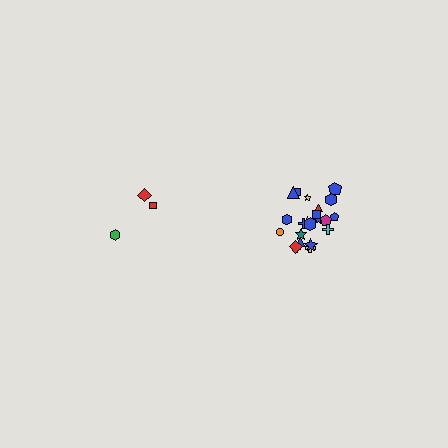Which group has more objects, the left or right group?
The right group.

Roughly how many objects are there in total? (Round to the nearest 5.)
Roughly 25 objects in total.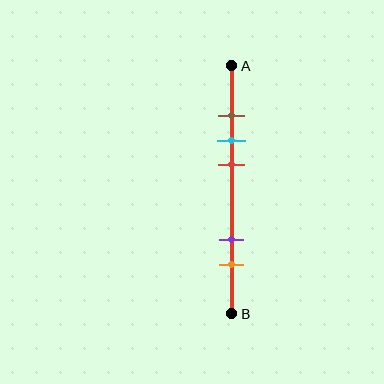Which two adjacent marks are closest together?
The brown and cyan marks are the closest adjacent pair.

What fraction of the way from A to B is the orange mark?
The orange mark is approximately 80% (0.8) of the way from A to B.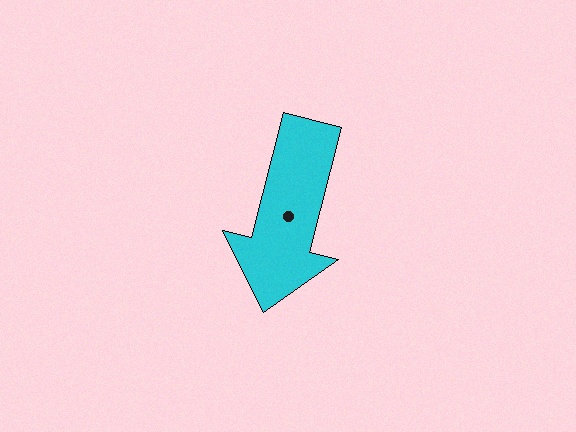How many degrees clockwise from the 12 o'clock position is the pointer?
Approximately 194 degrees.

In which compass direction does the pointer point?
South.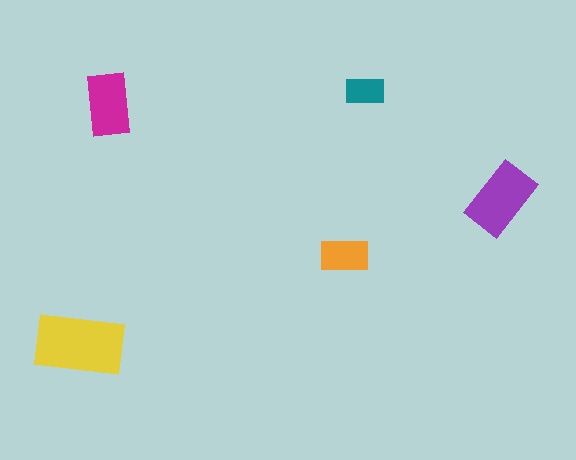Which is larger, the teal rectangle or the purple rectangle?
The purple one.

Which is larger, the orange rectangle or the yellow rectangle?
The yellow one.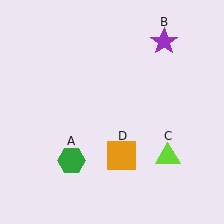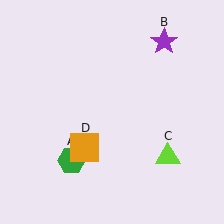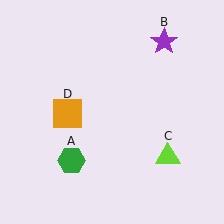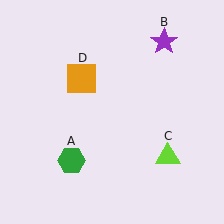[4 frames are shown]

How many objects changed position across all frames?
1 object changed position: orange square (object D).